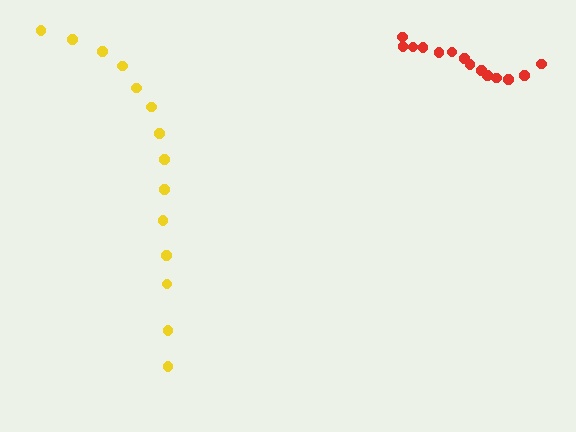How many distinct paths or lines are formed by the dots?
There are 2 distinct paths.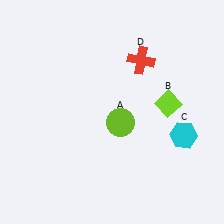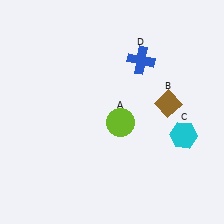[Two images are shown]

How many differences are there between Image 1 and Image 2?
There are 2 differences between the two images.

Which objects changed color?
B changed from lime to brown. D changed from red to blue.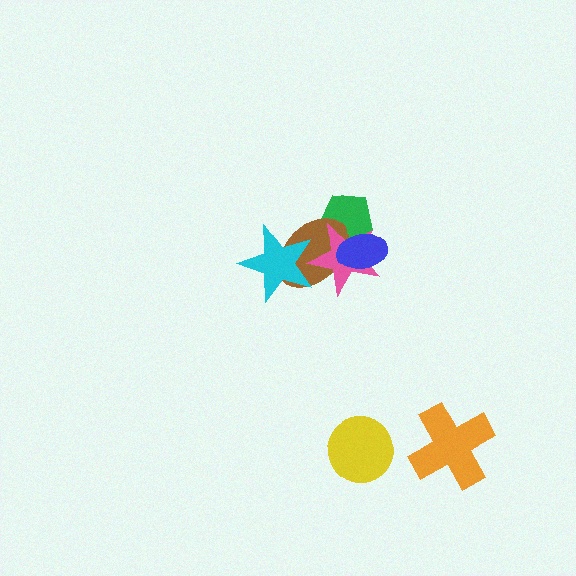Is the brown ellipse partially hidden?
Yes, it is partially covered by another shape.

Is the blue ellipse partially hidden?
No, no other shape covers it.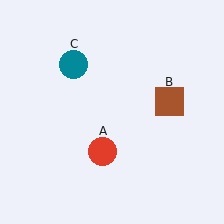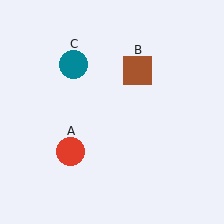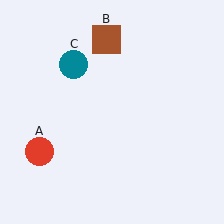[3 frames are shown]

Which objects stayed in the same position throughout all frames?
Teal circle (object C) remained stationary.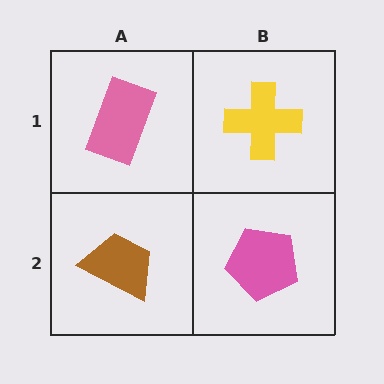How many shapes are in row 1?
2 shapes.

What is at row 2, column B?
A pink pentagon.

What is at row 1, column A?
A pink rectangle.